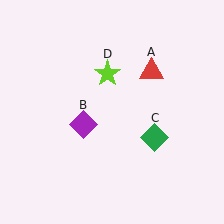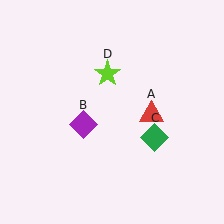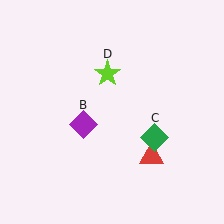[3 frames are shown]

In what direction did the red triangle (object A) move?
The red triangle (object A) moved down.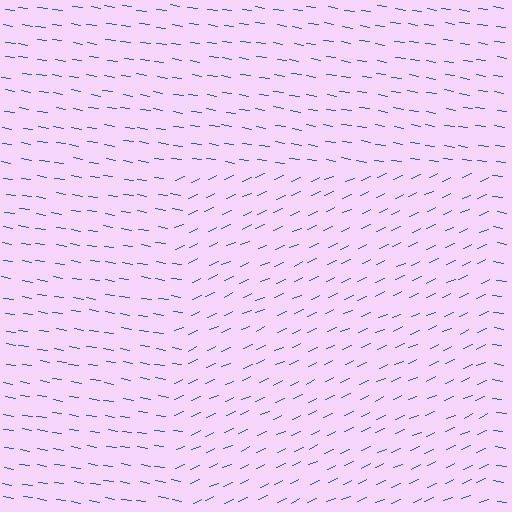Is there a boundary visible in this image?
Yes, there is a texture boundary formed by a change in line orientation.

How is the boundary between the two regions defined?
The boundary is defined purely by a change in line orientation (approximately 33 degrees difference). All lines are the same color and thickness.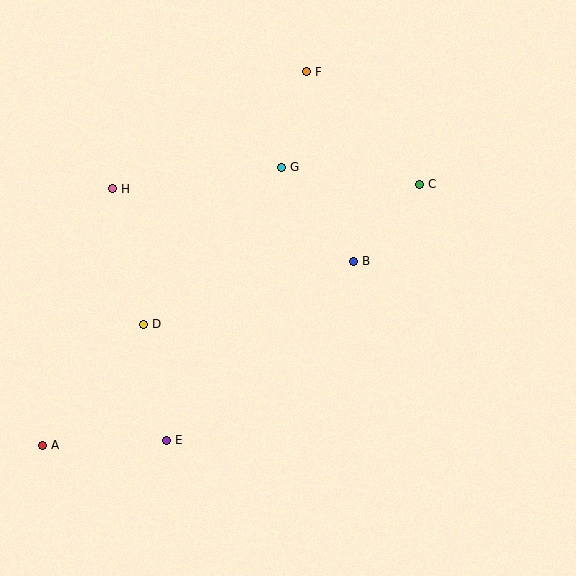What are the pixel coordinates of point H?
Point H is at (113, 189).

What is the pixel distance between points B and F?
The distance between B and F is 195 pixels.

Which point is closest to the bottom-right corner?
Point B is closest to the bottom-right corner.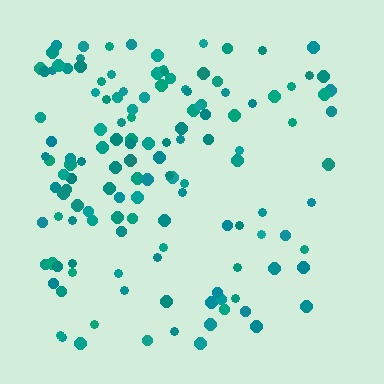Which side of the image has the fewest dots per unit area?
The right.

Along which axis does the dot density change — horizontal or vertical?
Horizontal.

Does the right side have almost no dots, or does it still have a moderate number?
Still a moderate number, just noticeably fewer than the left.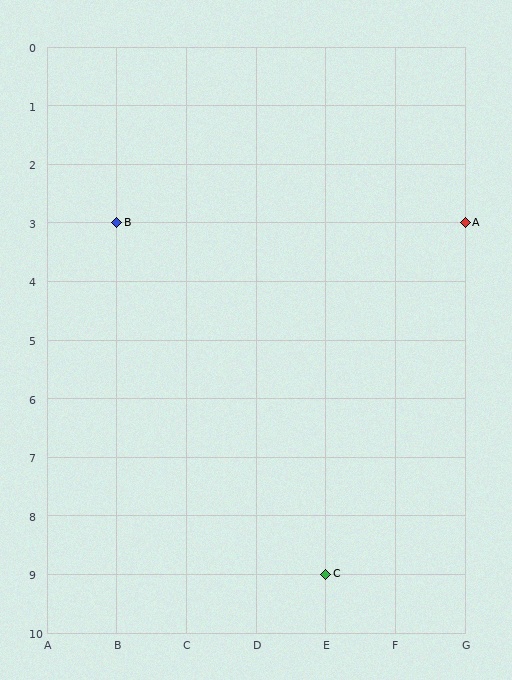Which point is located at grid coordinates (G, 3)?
Point A is at (G, 3).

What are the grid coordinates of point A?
Point A is at grid coordinates (G, 3).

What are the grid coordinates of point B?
Point B is at grid coordinates (B, 3).